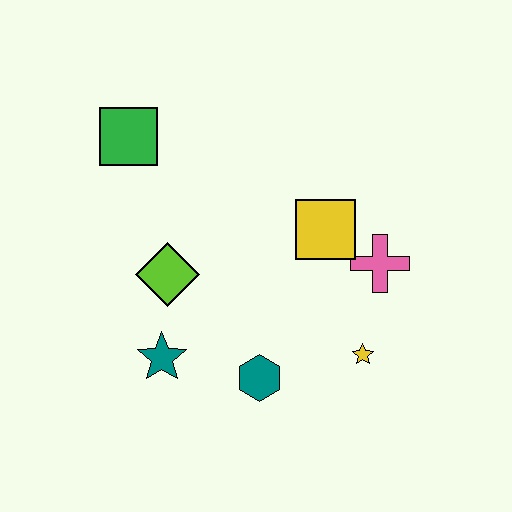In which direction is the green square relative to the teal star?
The green square is above the teal star.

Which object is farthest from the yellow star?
The green square is farthest from the yellow star.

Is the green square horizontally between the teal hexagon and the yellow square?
No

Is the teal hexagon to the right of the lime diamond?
Yes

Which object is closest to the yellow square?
The pink cross is closest to the yellow square.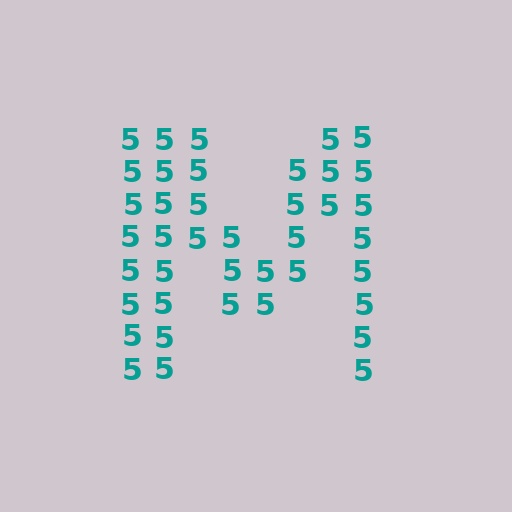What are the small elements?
The small elements are digit 5's.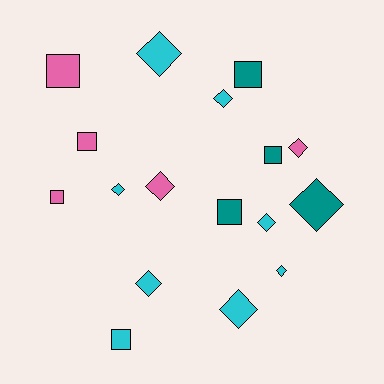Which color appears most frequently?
Cyan, with 8 objects.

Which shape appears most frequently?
Diamond, with 10 objects.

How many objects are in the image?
There are 17 objects.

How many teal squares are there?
There are 3 teal squares.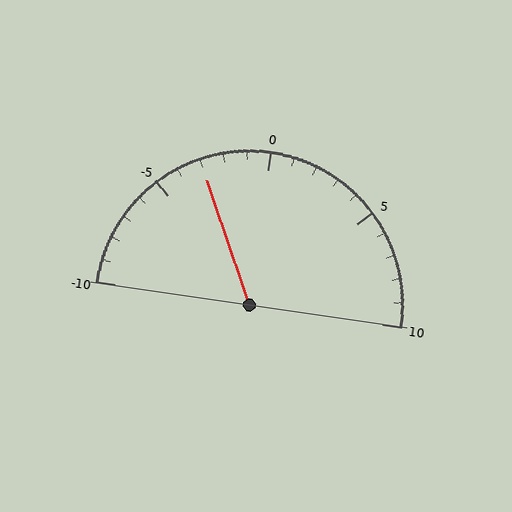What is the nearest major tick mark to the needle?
The nearest major tick mark is -5.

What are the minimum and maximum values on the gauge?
The gauge ranges from -10 to 10.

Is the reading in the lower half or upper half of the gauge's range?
The reading is in the lower half of the range (-10 to 10).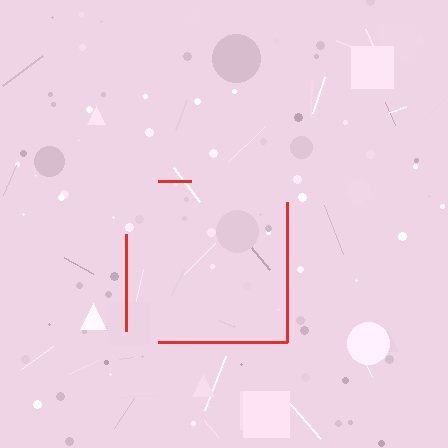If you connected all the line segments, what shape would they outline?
They would outline a square.